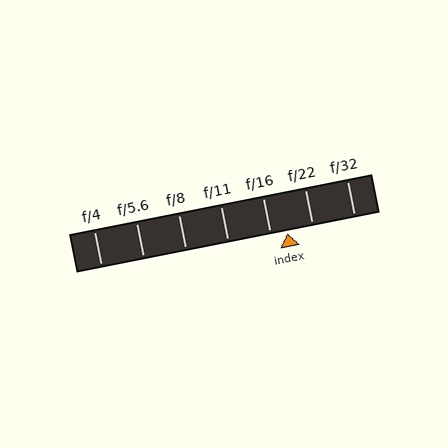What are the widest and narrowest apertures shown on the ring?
The widest aperture shown is f/4 and the narrowest is f/32.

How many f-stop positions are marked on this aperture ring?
There are 7 f-stop positions marked.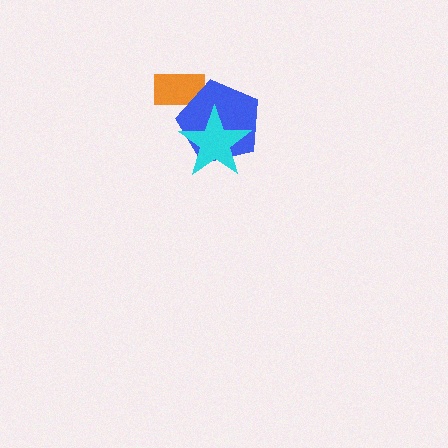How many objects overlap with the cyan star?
1 object overlaps with the cyan star.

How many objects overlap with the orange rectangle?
1 object overlaps with the orange rectangle.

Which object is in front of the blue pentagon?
The cyan star is in front of the blue pentagon.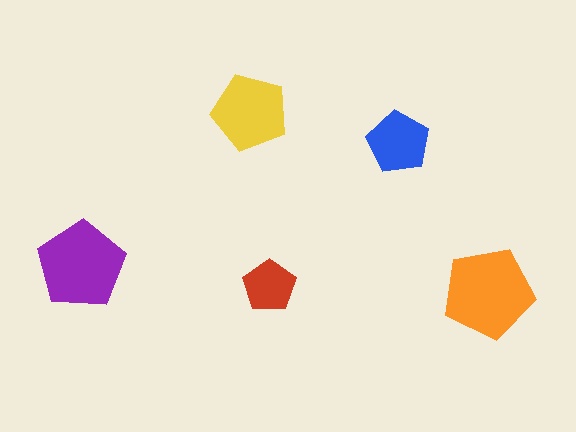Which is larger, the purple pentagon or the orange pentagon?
The orange one.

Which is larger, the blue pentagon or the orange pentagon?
The orange one.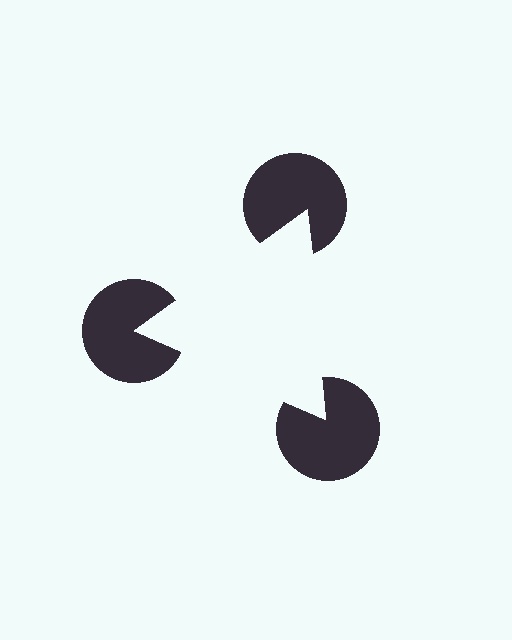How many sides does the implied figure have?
3 sides.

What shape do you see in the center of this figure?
An illusory triangle — its edges are inferred from the aligned wedge cuts in the pac-man discs, not physically drawn.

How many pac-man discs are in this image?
There are 3 — one at each vertex of the illusory triangle.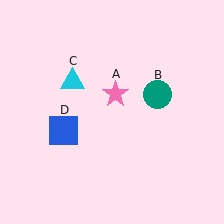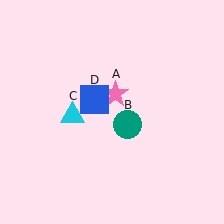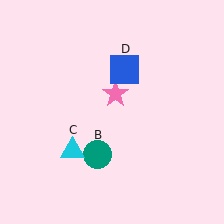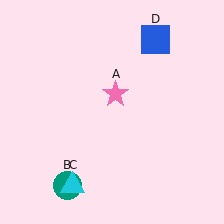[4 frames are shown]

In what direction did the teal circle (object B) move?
The teal circle (object B) moved down and to the left.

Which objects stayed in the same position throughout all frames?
Pink star (object A) remained stationary.